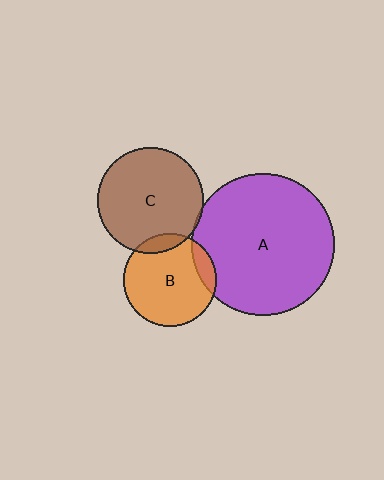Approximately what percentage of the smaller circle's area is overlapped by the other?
Approximately 10%.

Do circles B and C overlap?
Yes.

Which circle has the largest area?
Circle A (purple).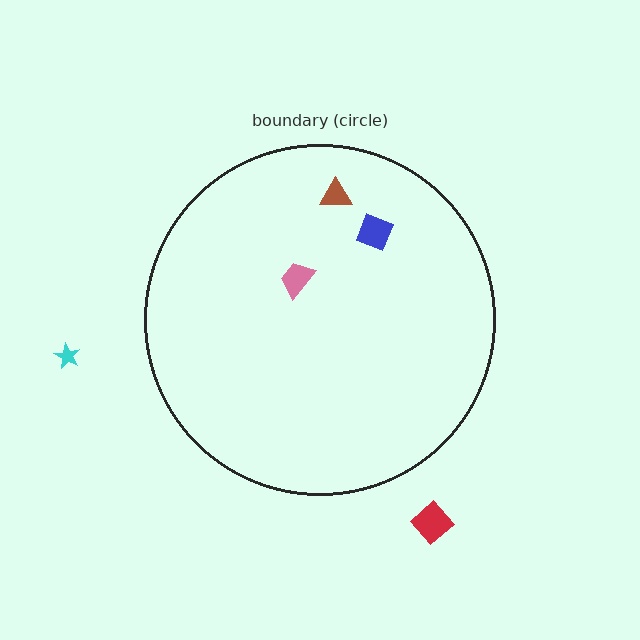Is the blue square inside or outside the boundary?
Inside.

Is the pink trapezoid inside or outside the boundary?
Inside.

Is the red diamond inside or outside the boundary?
Outside.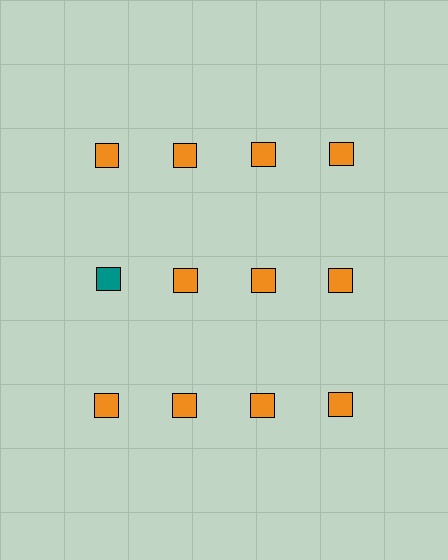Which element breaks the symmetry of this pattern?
The teal square in the second row, leftmost column breaks the symmetry. All other shapes are orange squares.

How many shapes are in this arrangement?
There are 12 shapes arranged in a grid pattern.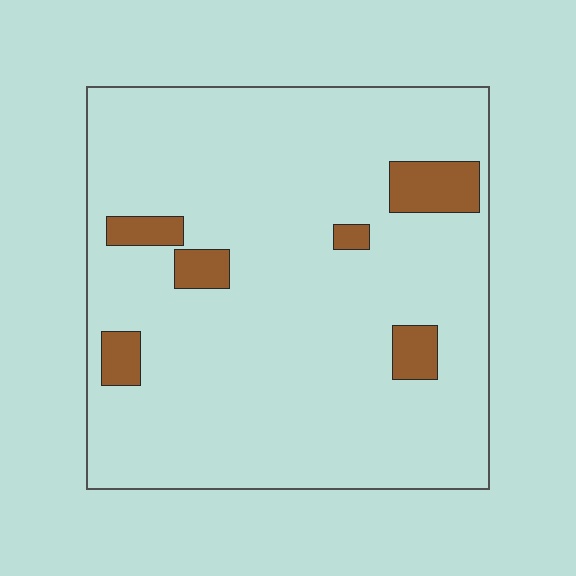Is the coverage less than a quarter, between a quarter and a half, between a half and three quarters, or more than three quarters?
Less than a quarter.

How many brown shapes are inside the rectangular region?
6.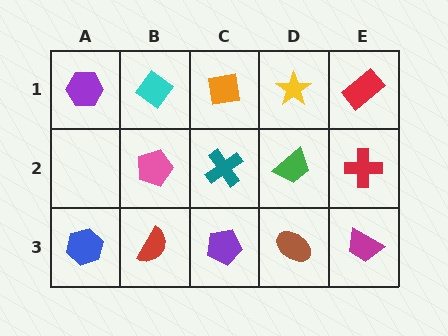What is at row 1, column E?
A red rectangle.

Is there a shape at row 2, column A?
No, that cell is empty.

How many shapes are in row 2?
4 shapes.